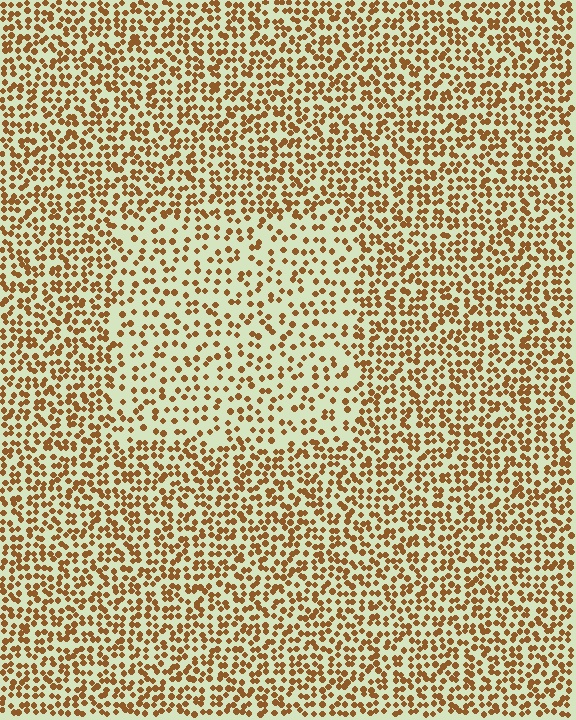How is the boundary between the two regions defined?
The boundary is defined by a change in element density (approximately 1.8x ratio). All elements are the same color, size, and shape.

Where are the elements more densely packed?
The elements are more densely packed outside the rectangle boundary.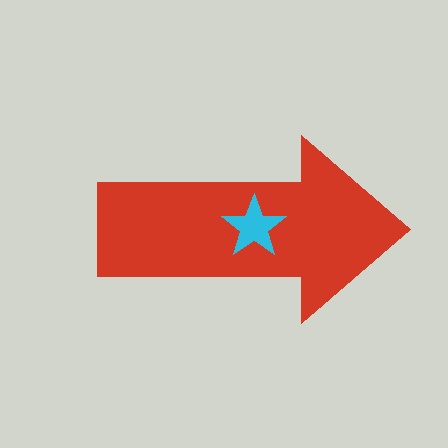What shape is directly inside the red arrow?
The cyan star.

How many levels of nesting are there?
2.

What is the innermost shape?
The cyan star.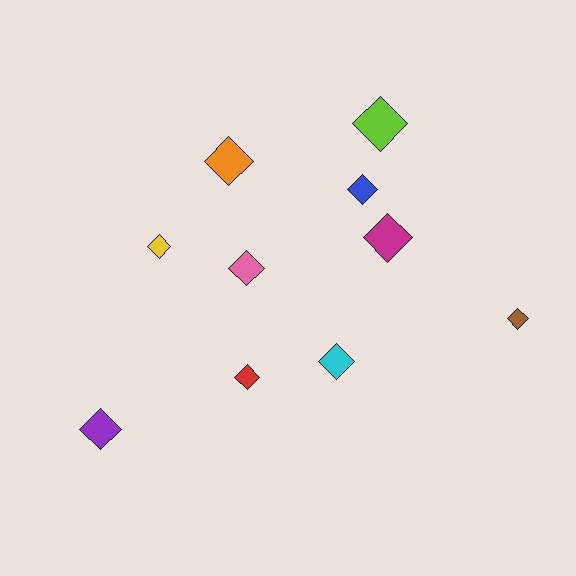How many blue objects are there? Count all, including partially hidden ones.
There is 1 blue object.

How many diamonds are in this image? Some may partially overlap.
There are 10 diamonds.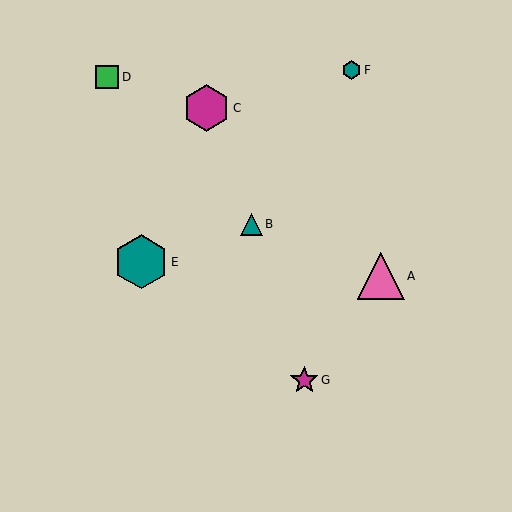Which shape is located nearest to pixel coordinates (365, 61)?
The teal hexagon (labeled F) at (352, 70) is nearest to that location.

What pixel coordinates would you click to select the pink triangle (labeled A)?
Click at (381, 276) to select the pink triangle A.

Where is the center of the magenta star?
The center of the magenta star is at (304, 380).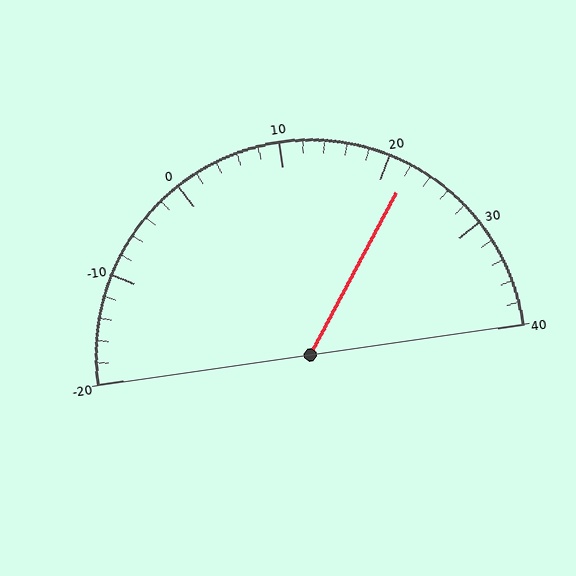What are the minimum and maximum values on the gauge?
The gauge ranges from -20 to 40.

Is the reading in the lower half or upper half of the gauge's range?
The reading is in the upper half of the range (-20 to 40).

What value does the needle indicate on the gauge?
The needle indicates approximately 22.